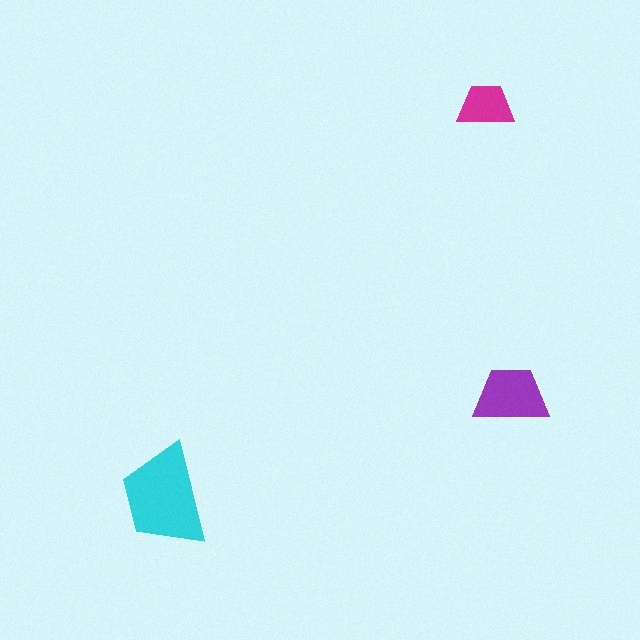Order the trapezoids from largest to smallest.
the cyan one, the purple one, the magenta one.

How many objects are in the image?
There are 3 objects in the image.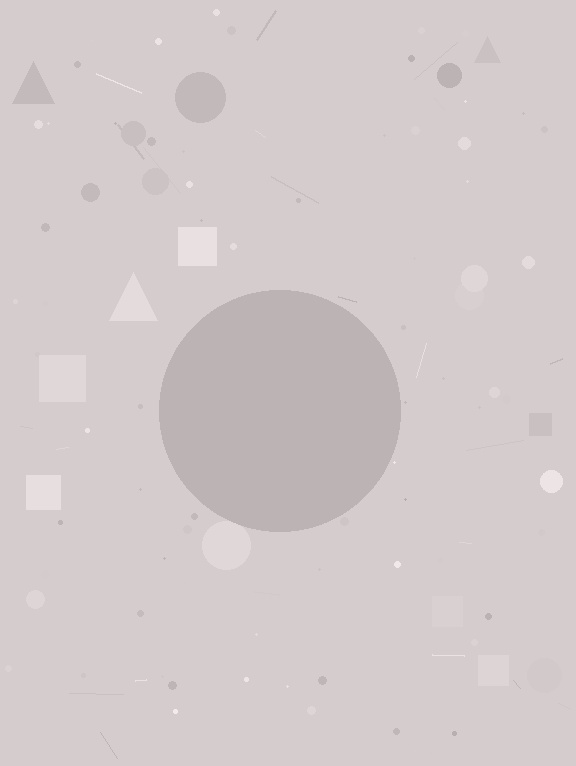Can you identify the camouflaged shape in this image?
The camouflaged shape is a circle.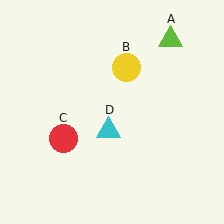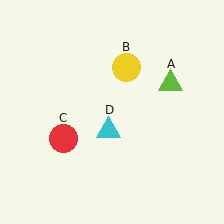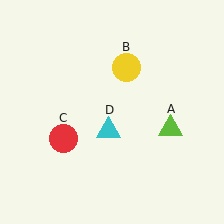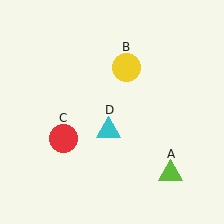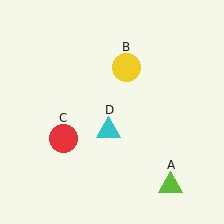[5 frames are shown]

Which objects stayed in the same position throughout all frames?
Yellow circle (object B) and red circle (object C) and cyan triangle (object D) remained stationary.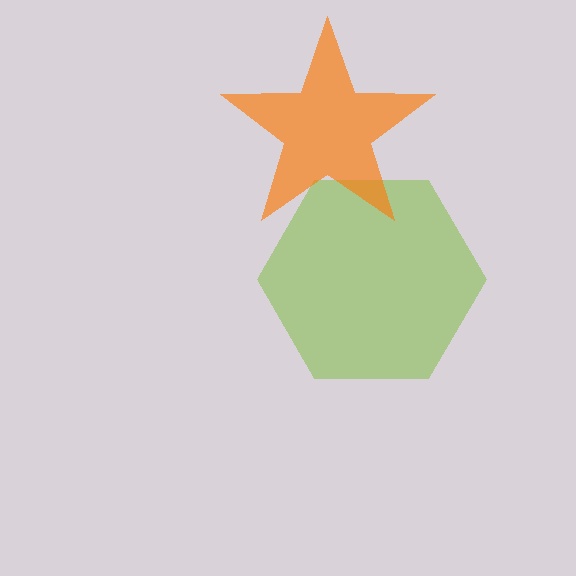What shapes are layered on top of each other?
The layered shapes are: a lime hexagon, an orange star.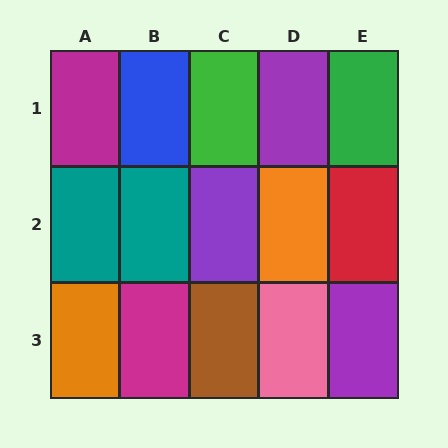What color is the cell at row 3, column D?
Pink.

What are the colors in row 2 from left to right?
Teal, teal, purple, orange, red.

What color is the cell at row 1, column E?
Green.